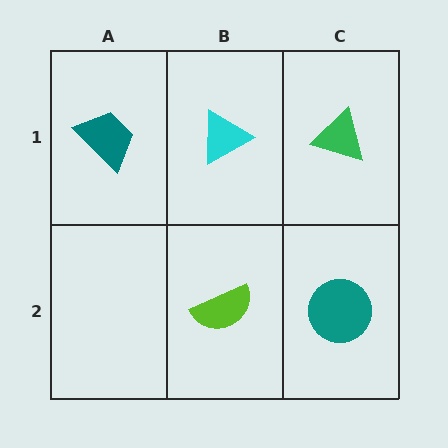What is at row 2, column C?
A teal circle.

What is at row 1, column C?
A green triangle.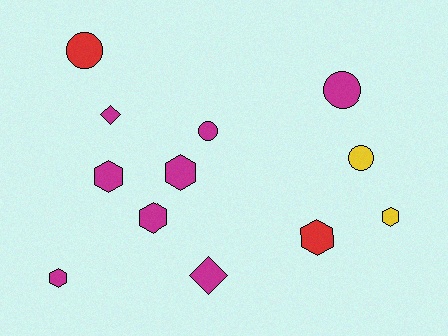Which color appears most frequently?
Magenta, with 8 objects.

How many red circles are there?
There is 1 red circle.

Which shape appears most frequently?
Hexagon, with 6 objects.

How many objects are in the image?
There are 12 objects.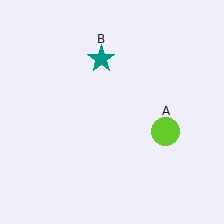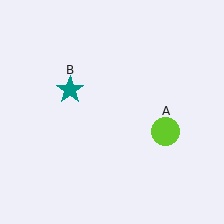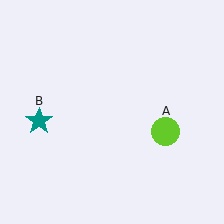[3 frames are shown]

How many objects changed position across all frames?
1 object changed position: teal star (object B).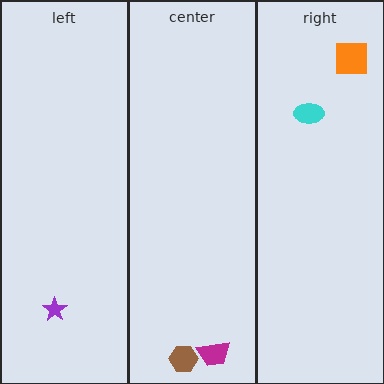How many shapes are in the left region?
1.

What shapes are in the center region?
The brown hexagon, the magenta trapezoid.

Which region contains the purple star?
The left region.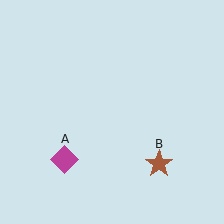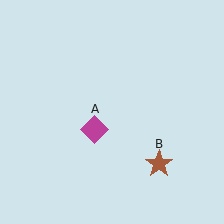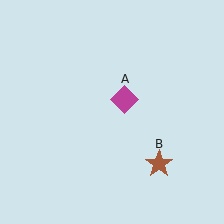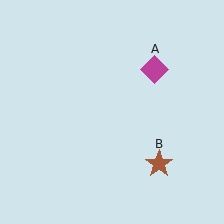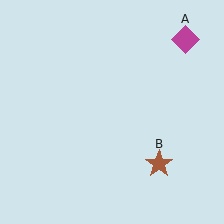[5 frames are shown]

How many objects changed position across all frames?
1 object changed position: magenta diamond (object A).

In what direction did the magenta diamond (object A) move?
The magenta diamond (object A) moved up and to the right.